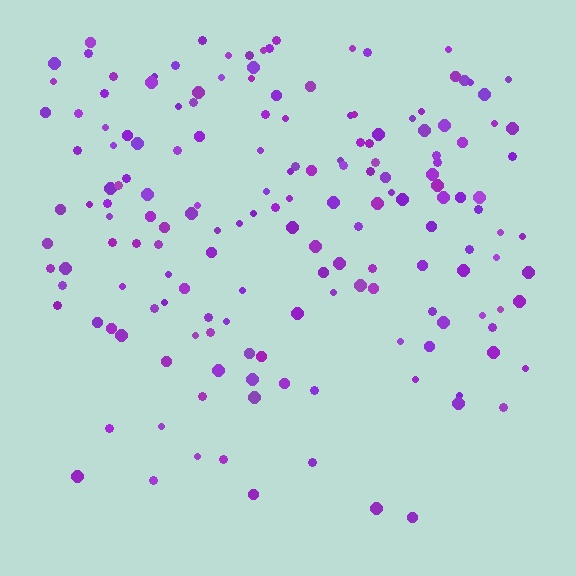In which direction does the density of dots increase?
From bottom to top, with the top side densest.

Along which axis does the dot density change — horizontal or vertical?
Vertical.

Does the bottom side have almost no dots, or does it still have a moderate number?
Still a moderate number, just noticeably fewer than the top.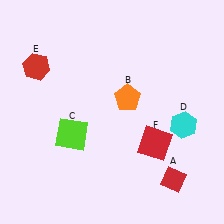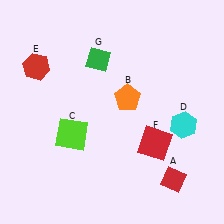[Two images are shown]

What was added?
A green diamond (G) was added in Image 2.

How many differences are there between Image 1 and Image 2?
There is 1 difference between the two images.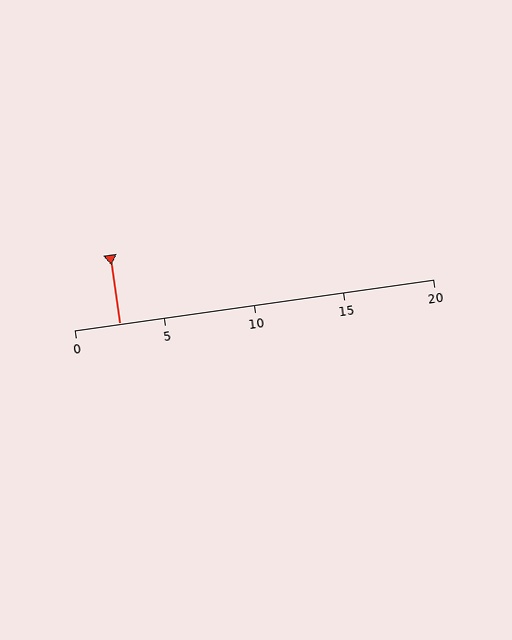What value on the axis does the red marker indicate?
The marker indicates approximately 2.5.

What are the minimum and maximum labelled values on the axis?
The axis runs from 0 to 20.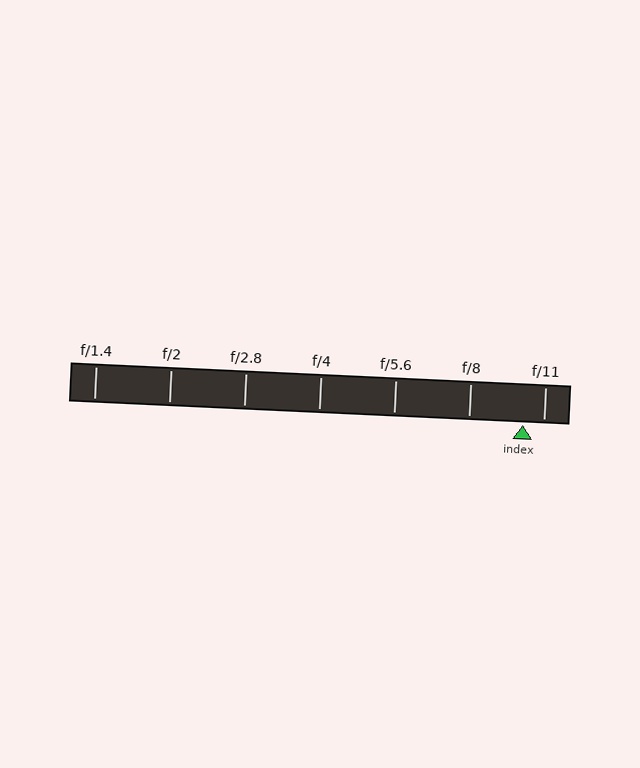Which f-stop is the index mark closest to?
The index mark is closest to f/11.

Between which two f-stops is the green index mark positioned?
The index mark is between f/8 and f/11.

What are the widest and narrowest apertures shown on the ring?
The widest aperture shown is f/1.4 and the narrowest is f/11.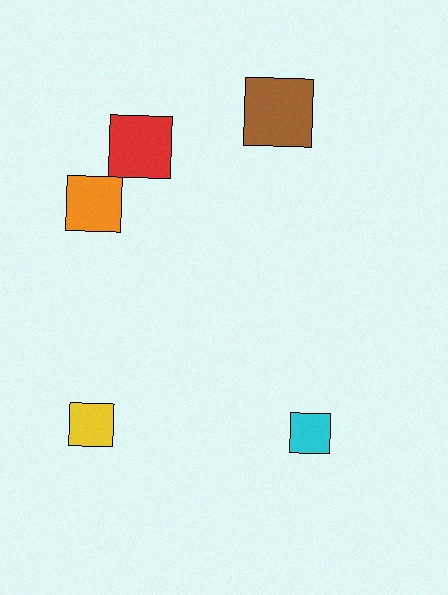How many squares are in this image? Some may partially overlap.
There are 5 squares.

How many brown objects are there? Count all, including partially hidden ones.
There is 1 brown object.